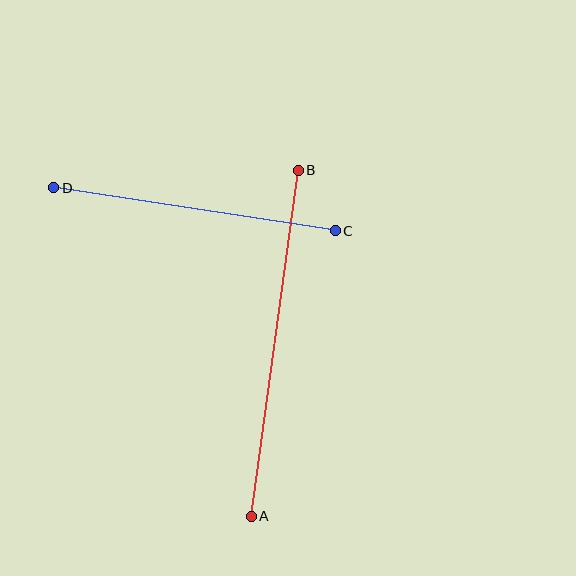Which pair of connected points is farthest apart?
Points A and B are farthest apart.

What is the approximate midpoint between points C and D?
The midpoint is at approximately (194, 209) pixels.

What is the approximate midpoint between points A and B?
The midpoint is at approximately (275, 343) pixels.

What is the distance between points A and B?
The distance is approximately 349 pixels.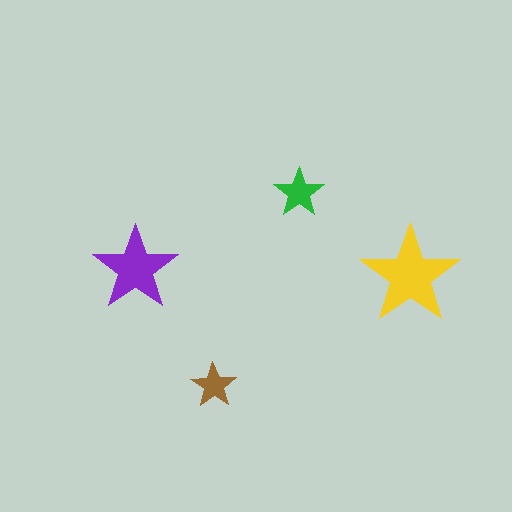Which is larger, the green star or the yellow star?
The yellow one.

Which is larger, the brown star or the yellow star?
The yellow one.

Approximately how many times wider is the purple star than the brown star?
About 2 times wider.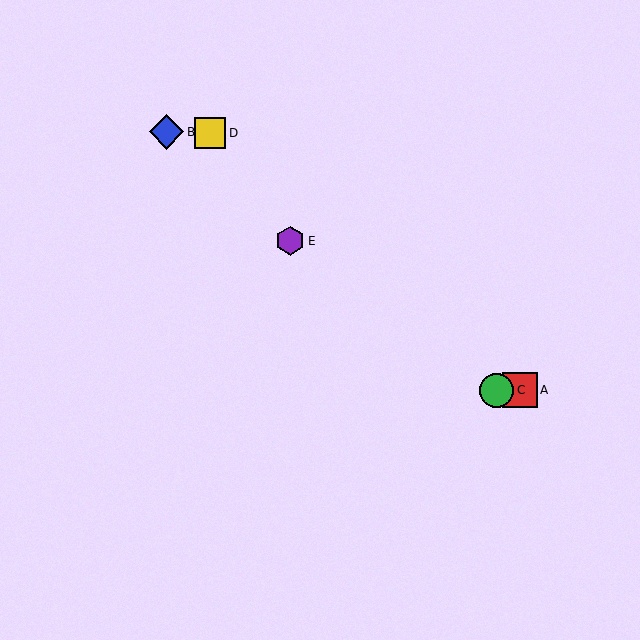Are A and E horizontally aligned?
No, A is at y≈390 and E is at y≈241.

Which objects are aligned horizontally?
Objects A, C are aligned horizontally.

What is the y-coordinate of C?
Object C is at y≈390.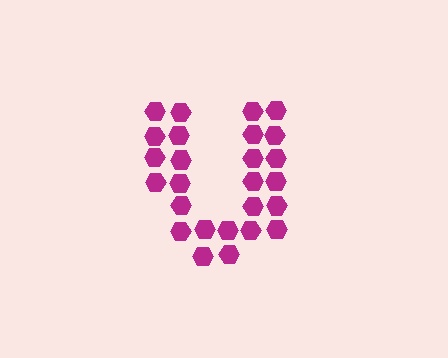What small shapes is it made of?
It is made of small hexagons.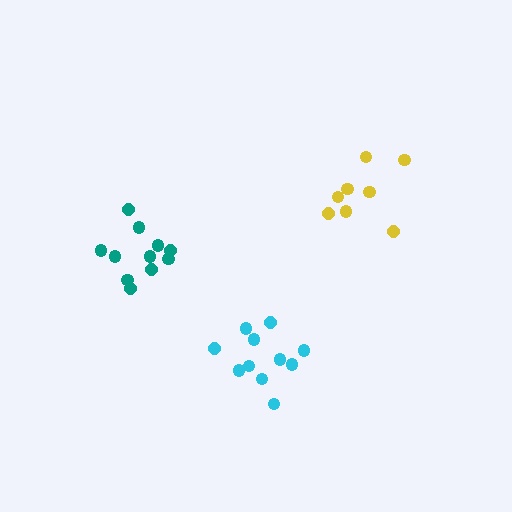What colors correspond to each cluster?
The clusters are colored: teal, cyan, yellow.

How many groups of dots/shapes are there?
There are 3 groups.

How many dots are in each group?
Group 1: 11 dots, Group 2: 11 dots, Group 3: 8 dots (30 total).